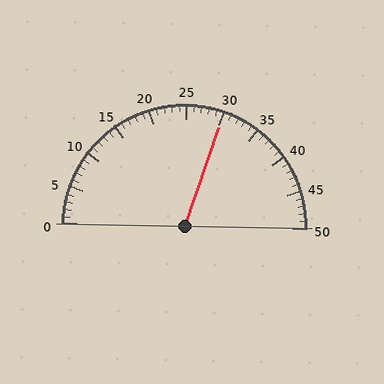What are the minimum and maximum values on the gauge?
The gauge ranges from 0 to 50.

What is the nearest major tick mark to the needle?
The nearest major tick mark is 30.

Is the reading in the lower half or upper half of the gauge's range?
The reading is in the upper half of the range (0 to 50).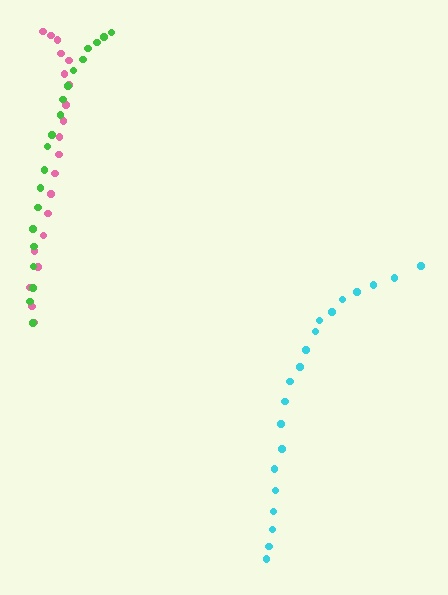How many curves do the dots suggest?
There are 3 distinct paths.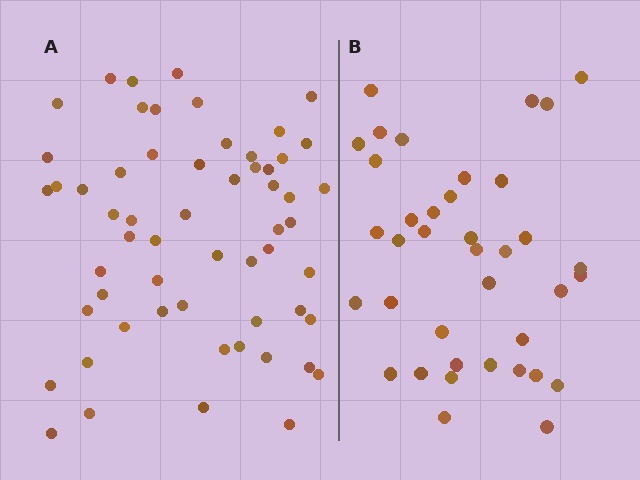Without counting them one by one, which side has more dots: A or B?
Region A (the left region) has more dots.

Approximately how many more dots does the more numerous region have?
Region A has approximately 20 more dots than region B.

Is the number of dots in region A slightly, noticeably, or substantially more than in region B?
Region A has substantially more. The ratio is roughly 1.5 to 1.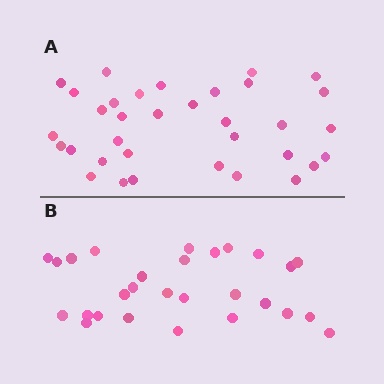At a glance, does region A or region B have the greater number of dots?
Region A (the top region) has more dots.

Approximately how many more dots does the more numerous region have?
Region A has about 6 more dots than region B.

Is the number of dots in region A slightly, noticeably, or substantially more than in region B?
Region A has only slightly more — the two regions are fairly close. The ratio is roughly 1.2 to 1.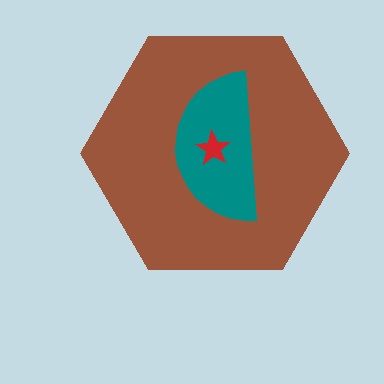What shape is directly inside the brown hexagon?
The teal semicircle.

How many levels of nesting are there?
3.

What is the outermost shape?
The brown hexagon.